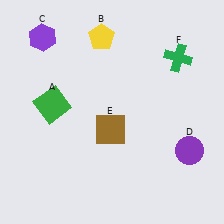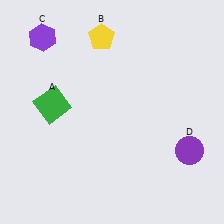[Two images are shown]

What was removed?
The green cross (F), the brown square (E) were removed in Image 2.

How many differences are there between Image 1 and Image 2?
There are 2 differences between the two images.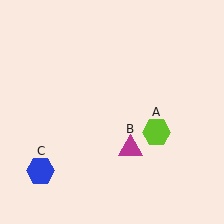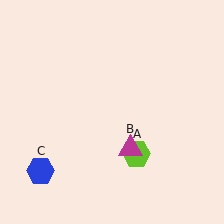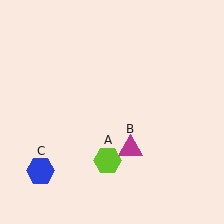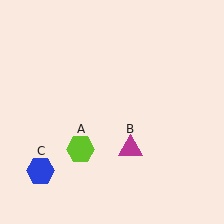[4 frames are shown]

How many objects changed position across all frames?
1 object changed position: lime hexagon (object A).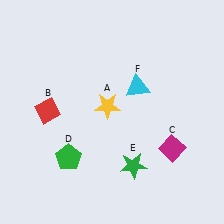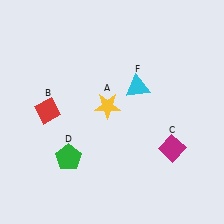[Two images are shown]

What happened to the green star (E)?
The green star (E) was removed in Image 2. It was in the bottom-right area of Image 1.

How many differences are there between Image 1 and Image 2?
There is 1 difference between the two images.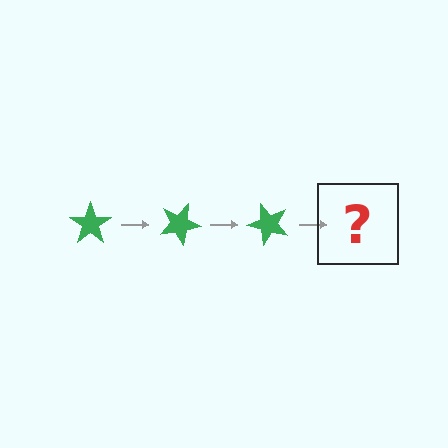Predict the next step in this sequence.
The next step is a green star rotated 75 degrees.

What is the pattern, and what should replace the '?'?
The pattern is that the star rotates 25 degrees each step. The '?' should be a green star rotated 75 degrees.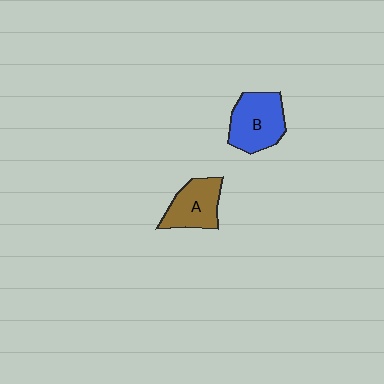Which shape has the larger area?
Shape B (blue).